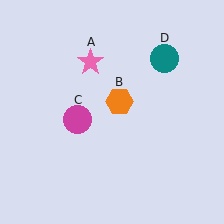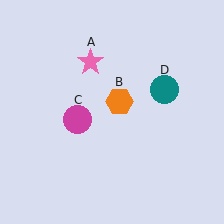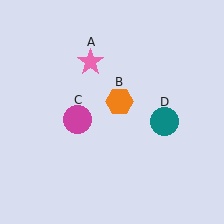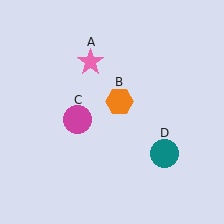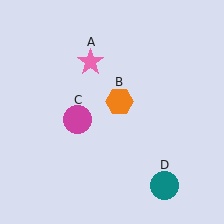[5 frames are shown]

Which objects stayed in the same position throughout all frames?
Pink star (object A) and orange hexagon (object B) and magenta circle (object C) remained stationary.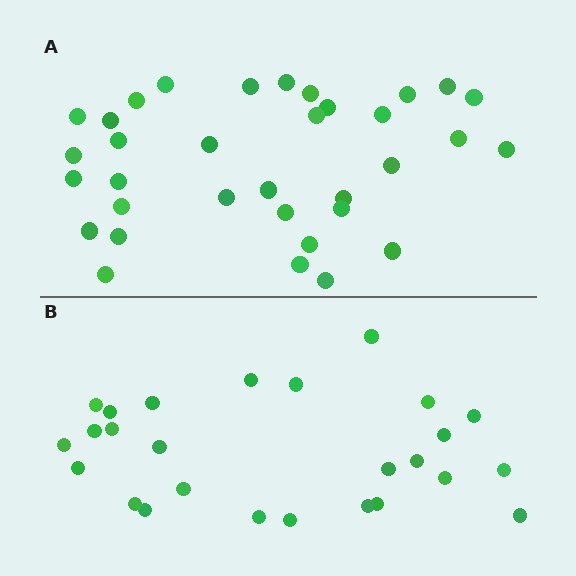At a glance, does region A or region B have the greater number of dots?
Region A (the top region) has more dots.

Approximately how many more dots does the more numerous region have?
Region A has roughly 8 or so more dots than region B.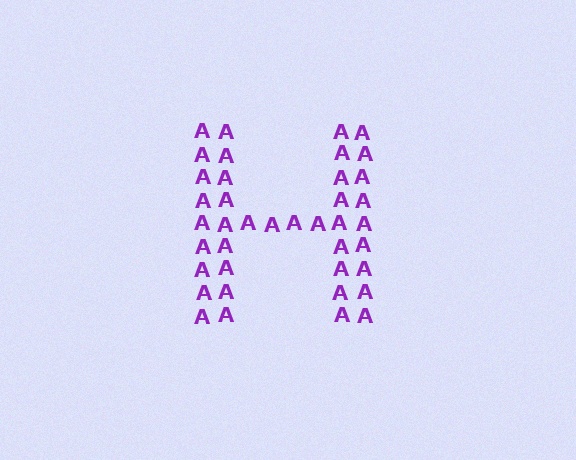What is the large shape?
The large shape is the letter H.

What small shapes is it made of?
It is made of small letter A's.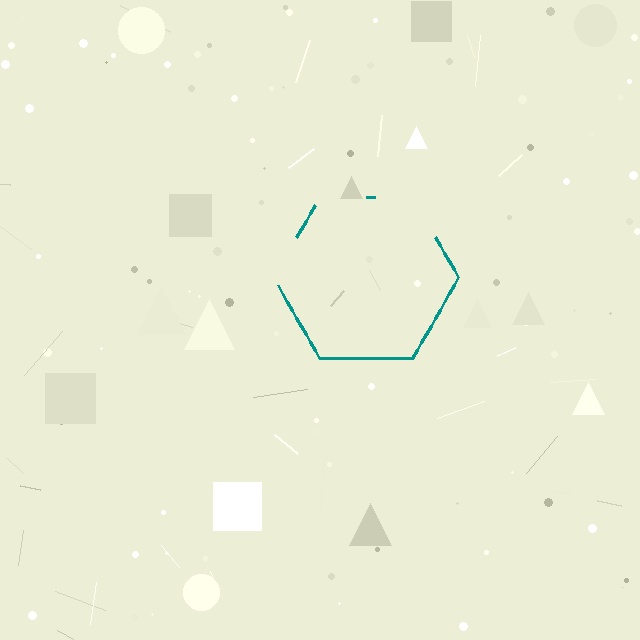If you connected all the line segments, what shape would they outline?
They would outline a hexagon.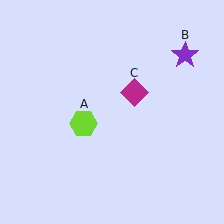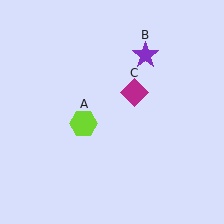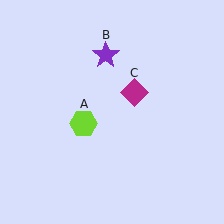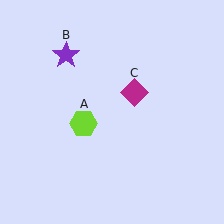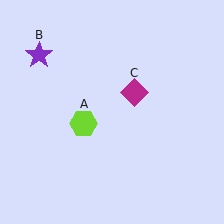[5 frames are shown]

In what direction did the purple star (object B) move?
The purple star (object B) moved left.